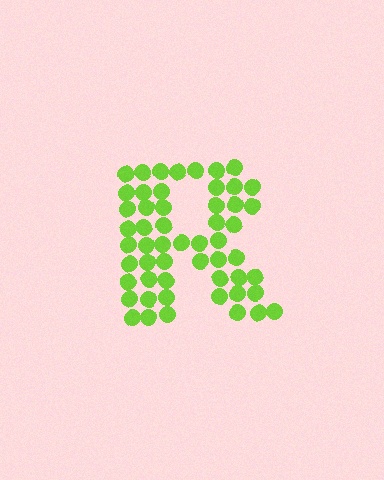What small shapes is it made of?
It is made of small circles.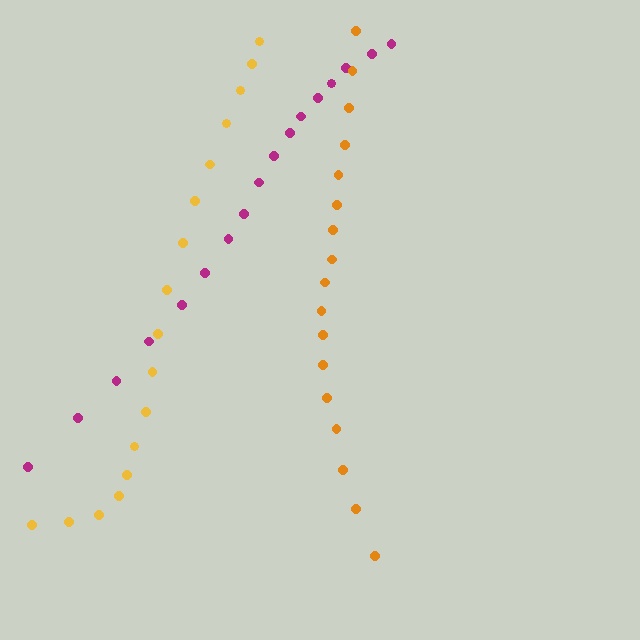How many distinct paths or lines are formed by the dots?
There are 3 distinct paths.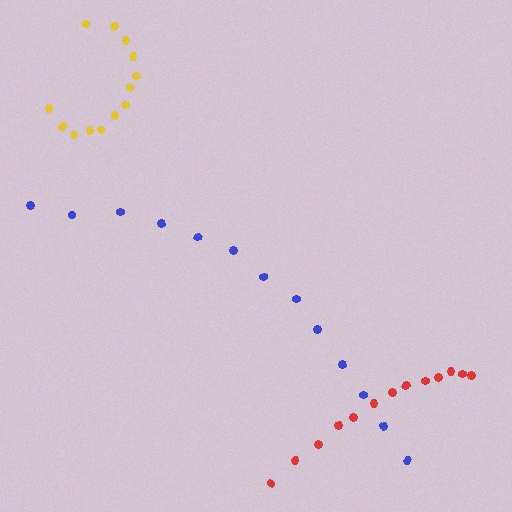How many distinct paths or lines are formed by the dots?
There are 3 distinct paths.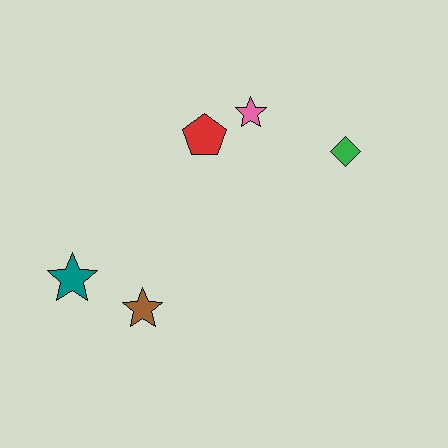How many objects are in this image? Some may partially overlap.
There are 5 objects.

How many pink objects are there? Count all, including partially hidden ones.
There is 1 pink object.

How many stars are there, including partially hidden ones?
There are 3 stars.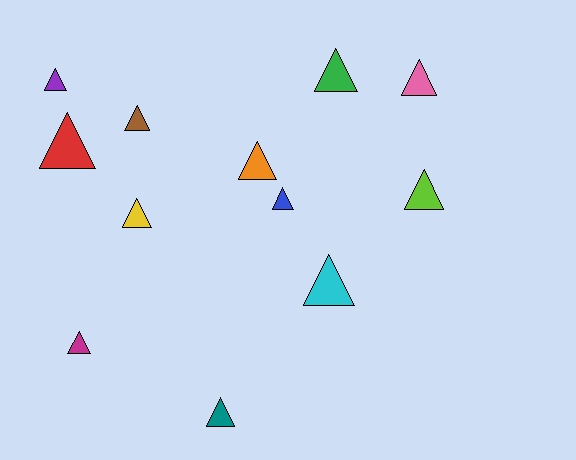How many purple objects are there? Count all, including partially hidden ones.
There is 1 purple object.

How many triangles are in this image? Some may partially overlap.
There are 12 triangles.